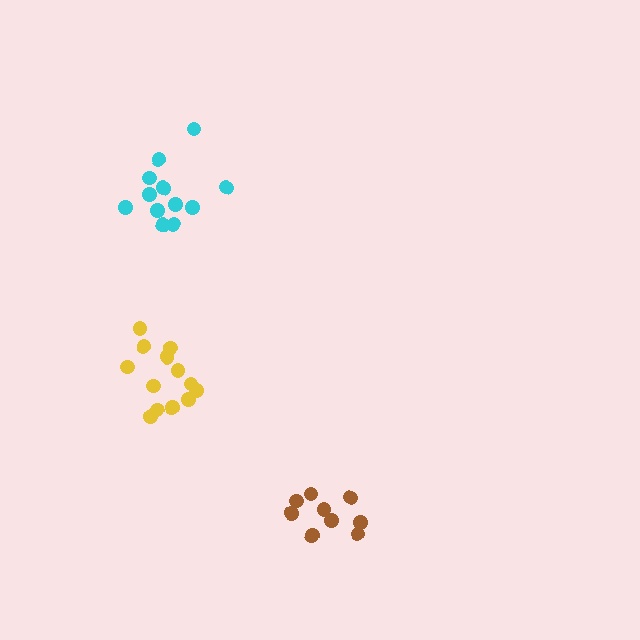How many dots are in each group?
Group 1: 12 dots, Group 2: 9 dots, Group 3: 13 dots (34 total).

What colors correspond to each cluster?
The clusters are colored: cyan, brown, yellow.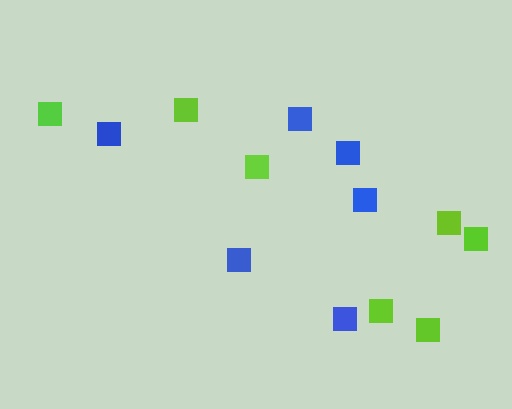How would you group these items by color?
There are 2 groups: one group of lime squares (7) and one group of blue squares (6).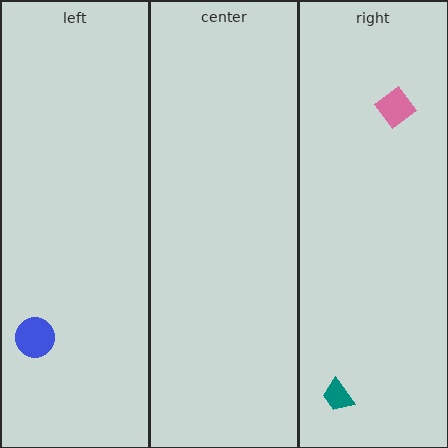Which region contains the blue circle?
The left region.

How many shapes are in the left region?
1.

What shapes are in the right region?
The pink diamond, the teal trapezoid.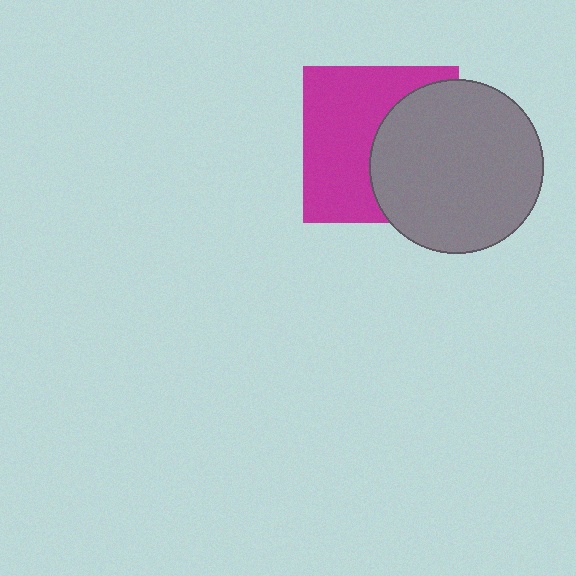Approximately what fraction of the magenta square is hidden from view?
Roughly 45% of the magenta square is hidden behind the gray circle.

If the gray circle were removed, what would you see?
You would see the complete magenta square.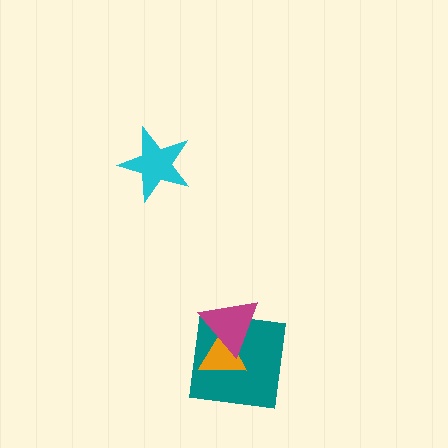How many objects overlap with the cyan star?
0 objects overlap with the cyan star.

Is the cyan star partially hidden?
No, no other shape covers it.